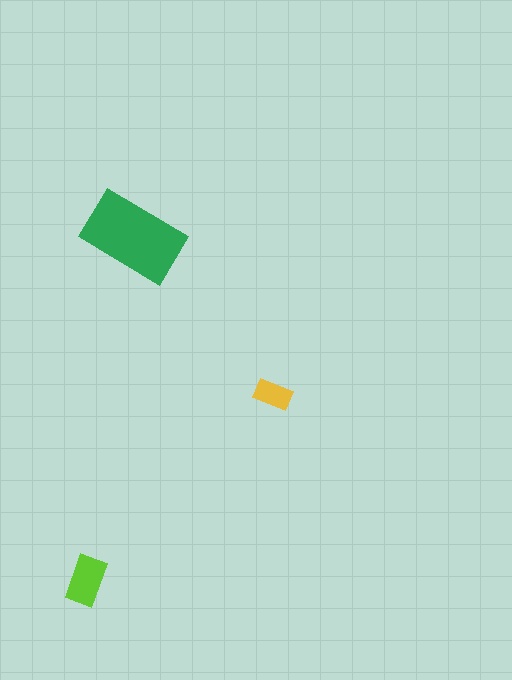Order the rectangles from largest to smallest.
the green one, the lime one, the yellow one.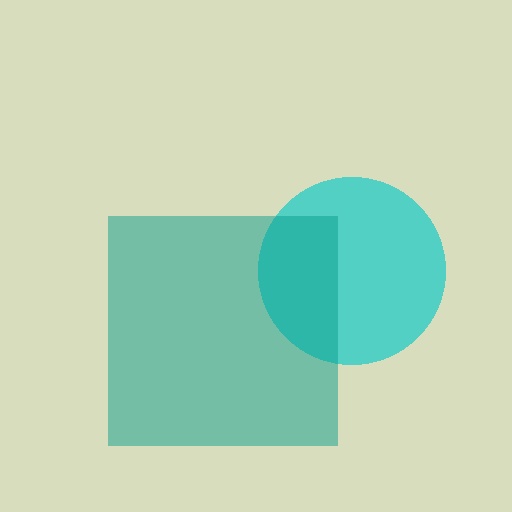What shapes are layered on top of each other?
The layered shapes are: a cyan circle, a teal square.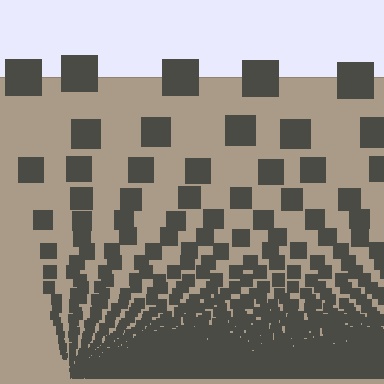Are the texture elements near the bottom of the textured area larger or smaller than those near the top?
Smaller. The gradient is inverted — elements near the bottom are smaller and denser.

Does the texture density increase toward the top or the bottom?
Density increases toward the bottom.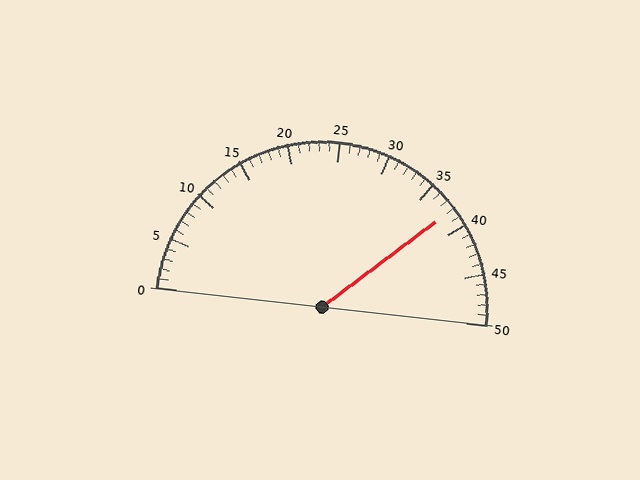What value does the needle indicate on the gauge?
The needle indicates approximately 38.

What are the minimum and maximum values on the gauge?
The gauge ranges from 0 to 50.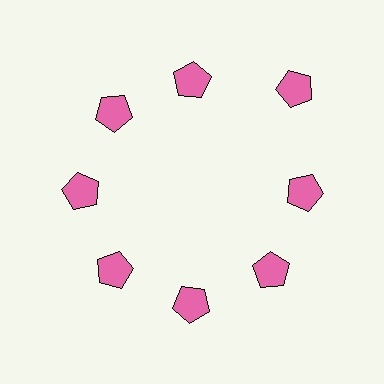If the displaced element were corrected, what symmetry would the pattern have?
It would have 8-fold rotational symmetry — the pattern would map onto itself every 45 degrees.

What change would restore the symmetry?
The symmetry would be restored by moving it inward, back onto the ring so that all 8 pentagons sit at equal angles and equal distance from the center.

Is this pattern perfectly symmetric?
No. The 8 pink pentagons are arranged in a ring, but one element near the 2 o'clock position is pushed outward from the center, breaking the 8-fold rotational symmetry.